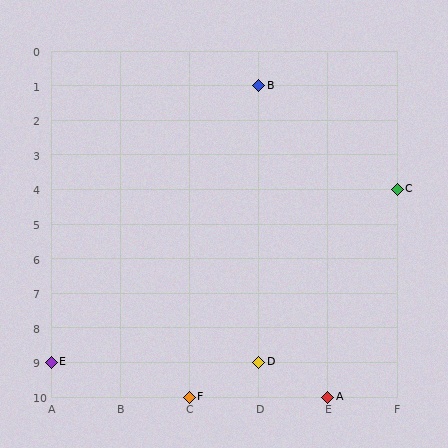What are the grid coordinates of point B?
Point B is at grid coordinates (D, 1).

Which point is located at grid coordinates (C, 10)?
Point F is at (C, 10).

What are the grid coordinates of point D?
Point D is at grid coordinates (D, 9).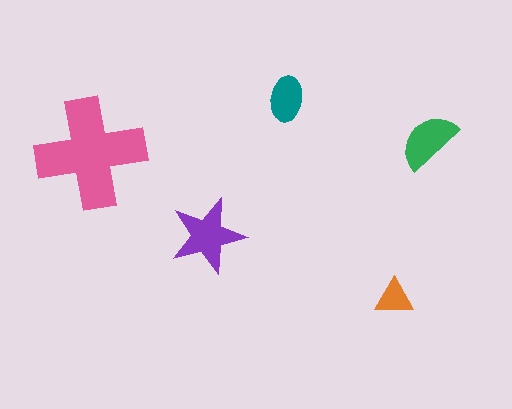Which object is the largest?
The pink cross.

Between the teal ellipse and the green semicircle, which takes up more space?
The green semicircle.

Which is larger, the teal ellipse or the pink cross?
The pink cross.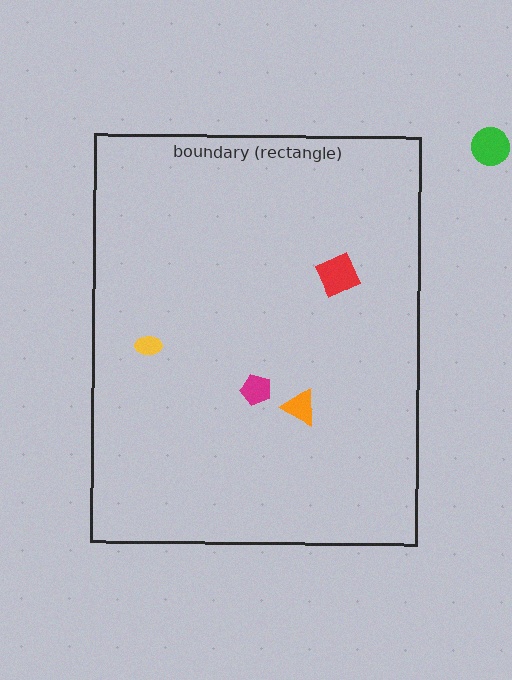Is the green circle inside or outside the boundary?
Outside.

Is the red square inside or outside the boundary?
Inside.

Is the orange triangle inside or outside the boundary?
Inside.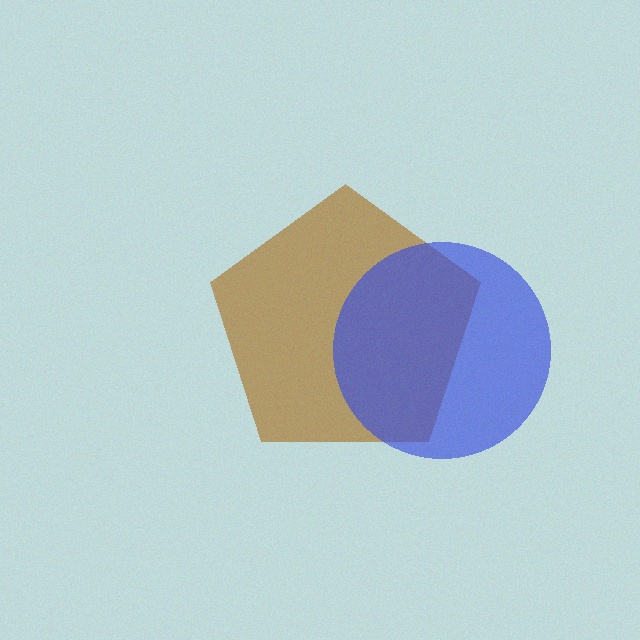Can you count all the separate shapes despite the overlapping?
Yes, there are 2 separate shapes.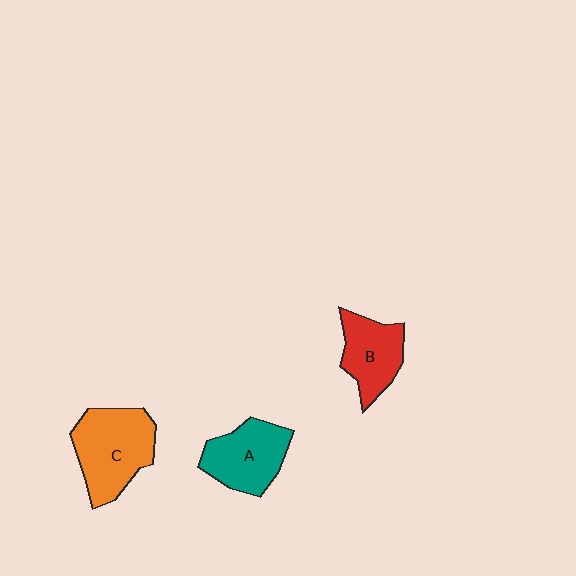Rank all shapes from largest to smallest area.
From largest to smallest: C (orange), A (teal), B (red).